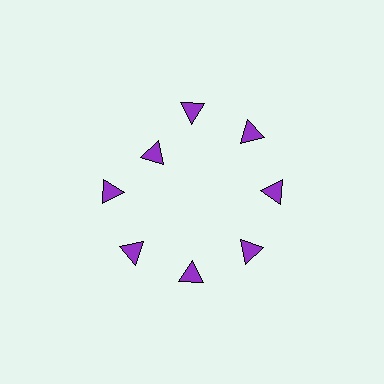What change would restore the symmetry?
The symmetry would be restored by moving it outward, back onto the ring so that all 8 triangles sit at equal angles and equal distance from the center.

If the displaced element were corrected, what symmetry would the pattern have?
It would have 8-fold rotational symmetry — the pattern would map onto itself every 45 degrees.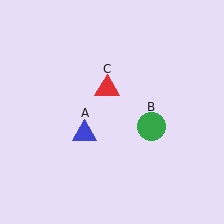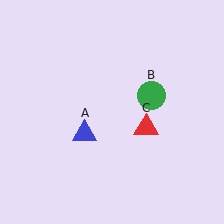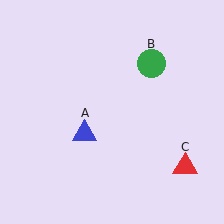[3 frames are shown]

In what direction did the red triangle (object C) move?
The red triangle (object C) moved down and to the right.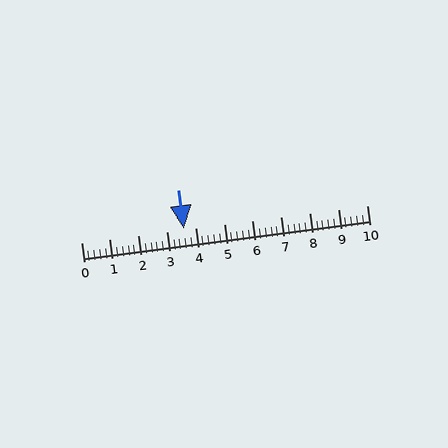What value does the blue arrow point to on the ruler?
The blue arrow points to approximately 3.6.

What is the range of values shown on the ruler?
The ruler shows values from 0 to 10.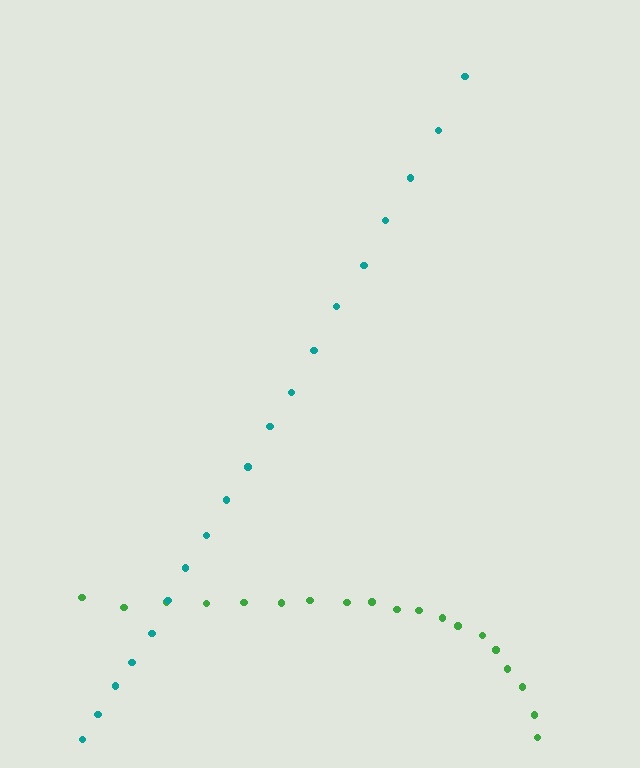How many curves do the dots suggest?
There are 2 distinct paths.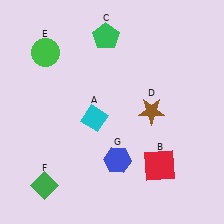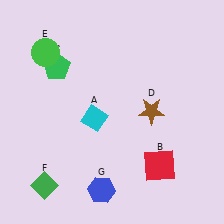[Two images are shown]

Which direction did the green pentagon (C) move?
The green pentagon (C) moved left.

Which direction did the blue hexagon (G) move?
The blue hexagon (G) moved down.